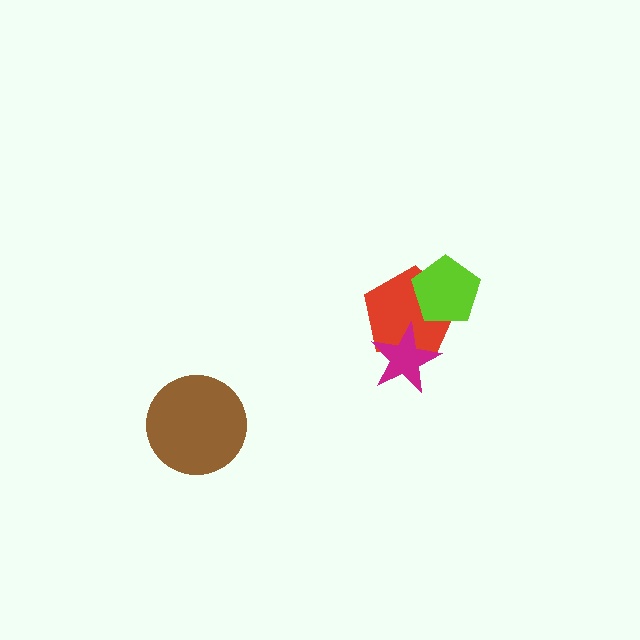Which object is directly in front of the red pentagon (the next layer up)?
The magenta star is directly in front of the red pentagon.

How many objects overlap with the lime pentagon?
1 object overlaps with the lime pentagon.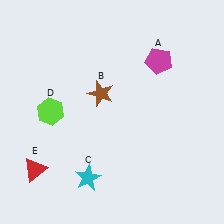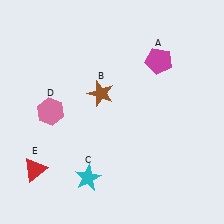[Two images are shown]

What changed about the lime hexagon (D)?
In Image 1, D is lime. In Image 2, it changed to pink.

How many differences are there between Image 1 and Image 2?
There is 1 difference between the two images.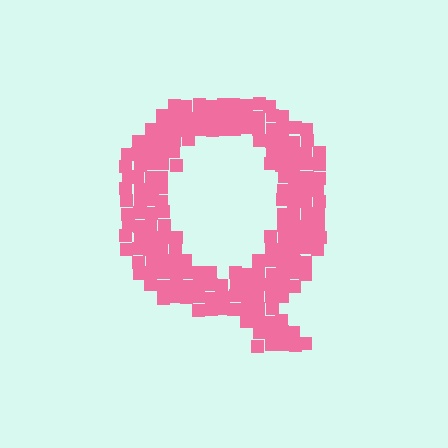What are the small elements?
The small elements are squares.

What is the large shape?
The large shape is the letter Q.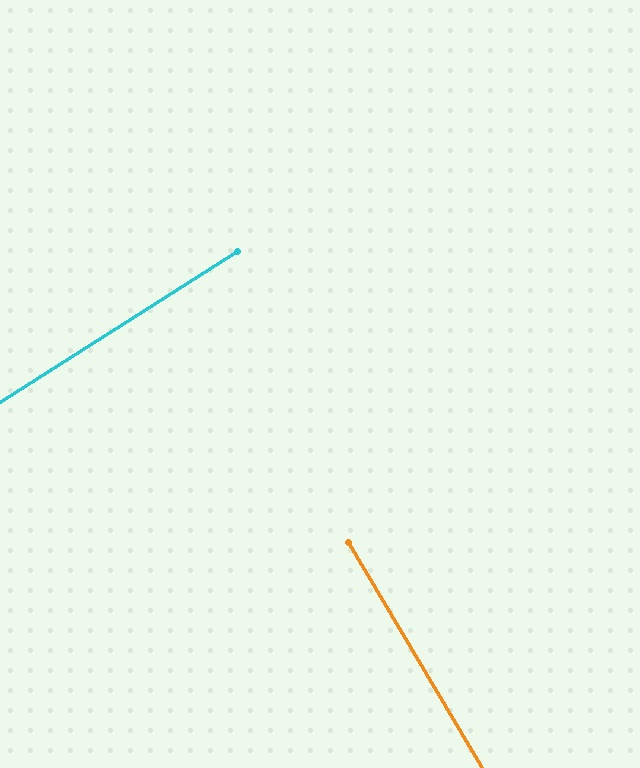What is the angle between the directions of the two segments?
Approximately 88 degrees.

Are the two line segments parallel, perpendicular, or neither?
Perpendicular — they meet at approximately 88°.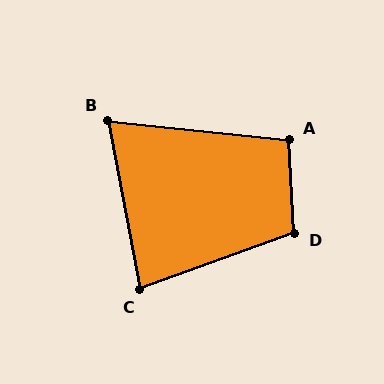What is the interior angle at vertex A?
Approximately 99 degrees (obtuse).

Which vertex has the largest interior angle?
D, at approximately 107 degrees.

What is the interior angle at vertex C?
Approximately 81 degrees (acute).